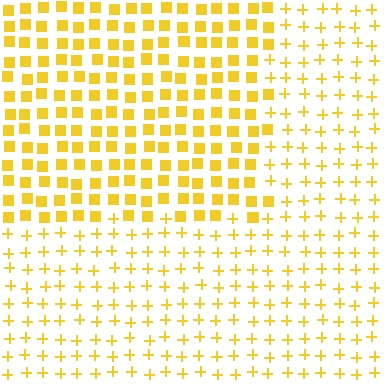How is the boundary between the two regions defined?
The boundary is defined by a change in element shape: squares inside vs. plus signs outside. All elements share the same color and spacing.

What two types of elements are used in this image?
The image uses squares inside the rectangle region and plus signs outside it.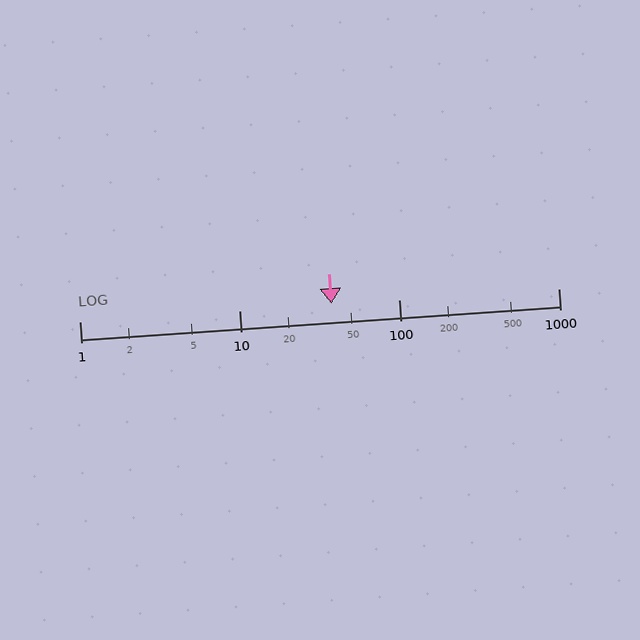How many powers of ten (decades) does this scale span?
The scale spans 3 decades, from 1 to 1000.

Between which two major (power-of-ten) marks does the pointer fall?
The pointer is between 10 and 100.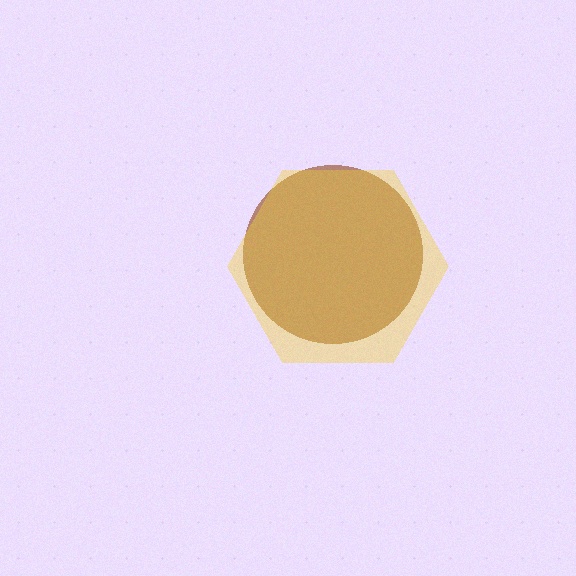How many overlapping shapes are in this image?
There are 2 overlapping shapes in the image.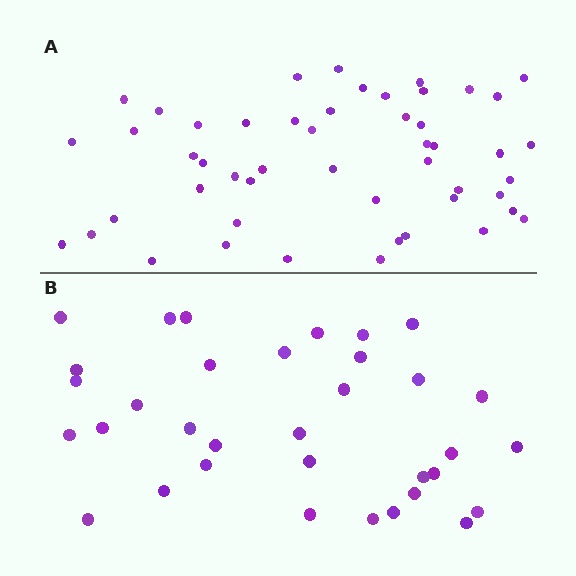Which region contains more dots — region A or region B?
Region A (the top region) has more dots.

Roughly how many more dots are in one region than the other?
Region A has approximately 15 more dots than region B.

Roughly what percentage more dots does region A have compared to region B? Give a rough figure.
About 45% more.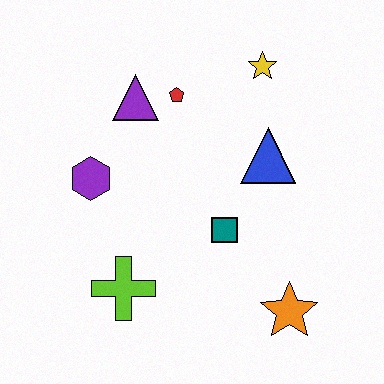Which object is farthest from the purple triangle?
The orange star is farthest from the purple triangle.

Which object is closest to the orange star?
The teal square is closest to the orange star.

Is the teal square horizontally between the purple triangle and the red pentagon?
No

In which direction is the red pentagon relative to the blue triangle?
The red pentagon is to the left of the blue triangle.